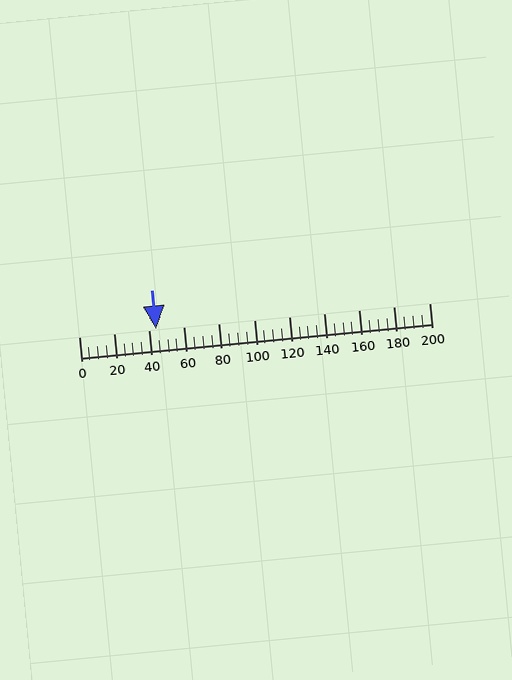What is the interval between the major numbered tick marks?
The major tick marks are spaced 20 units apart.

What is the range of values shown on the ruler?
The ruler shows values from 0 to 200.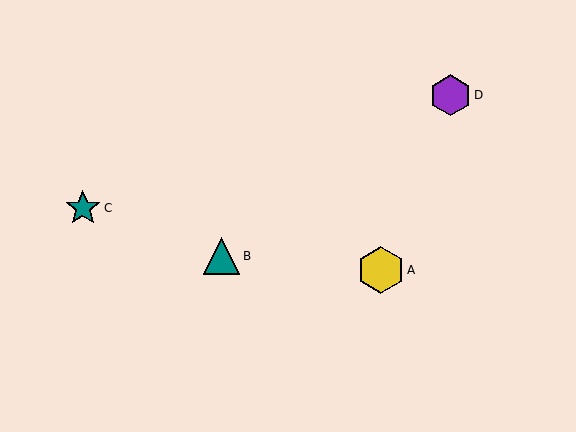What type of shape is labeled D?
Shape D is a purple hexagon.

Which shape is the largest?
The yellow hexagon (labeled A) is the largest.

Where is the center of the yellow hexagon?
The center of the yellow hexagon is at (381, 270).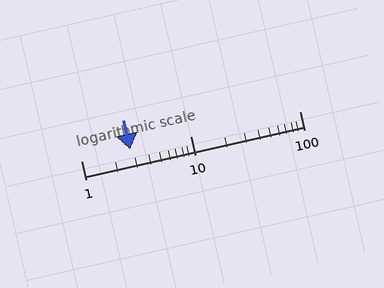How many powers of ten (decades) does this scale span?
The scale spans 2 decades, from 1 to 100.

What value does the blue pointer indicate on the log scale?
The pointer indicates approximately 2.8.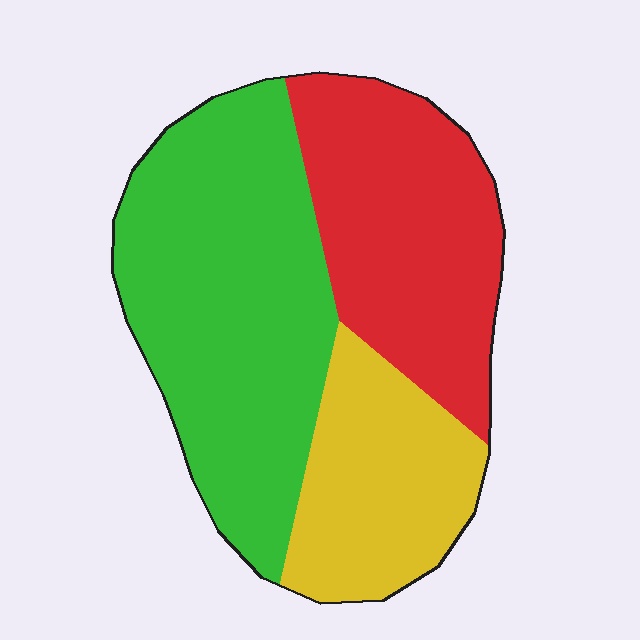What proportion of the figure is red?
Red covers roughly 30% of the figure.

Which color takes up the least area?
Yellow, at roughly 25%.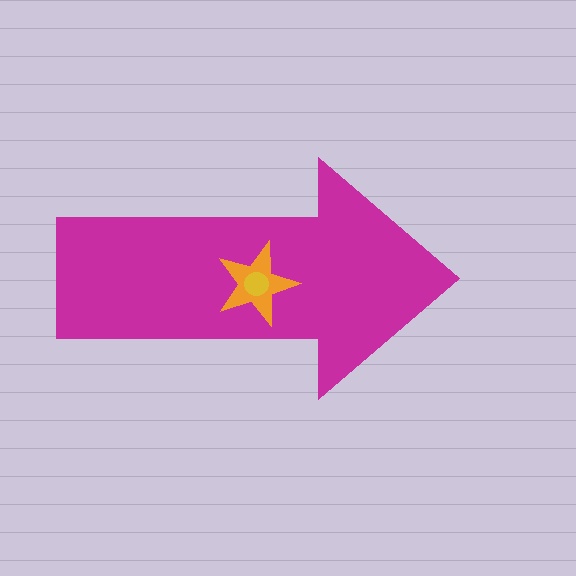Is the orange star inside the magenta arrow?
Yes.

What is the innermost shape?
The yellow circle.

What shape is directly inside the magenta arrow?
The orange star.